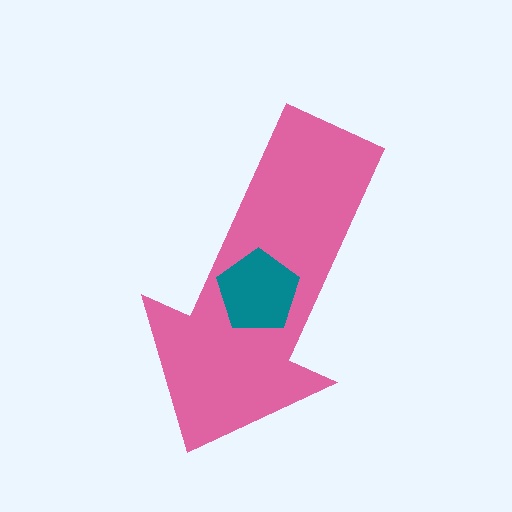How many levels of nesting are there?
2.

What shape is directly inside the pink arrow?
The teal pentagon.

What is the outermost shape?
The pink arrow.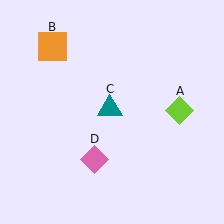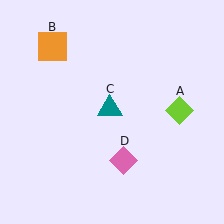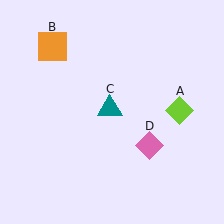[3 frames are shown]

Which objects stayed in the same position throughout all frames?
Lime diamond (object A) and orange square (object B) and teal triangle (object C) remained stationary.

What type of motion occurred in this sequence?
The pink diamond (object D) rotated counterclockwise around the center of the scene.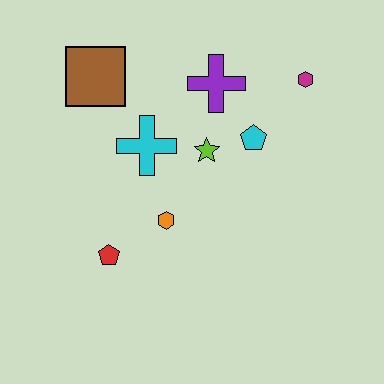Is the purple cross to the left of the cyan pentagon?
Yes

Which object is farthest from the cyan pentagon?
The red pentagon is farthest from the cyan pentagon.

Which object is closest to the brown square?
The cyan cross is closest to the brown square.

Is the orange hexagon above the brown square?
No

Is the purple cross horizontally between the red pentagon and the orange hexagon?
No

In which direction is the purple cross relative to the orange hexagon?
The purple cross is above the orange hexagon.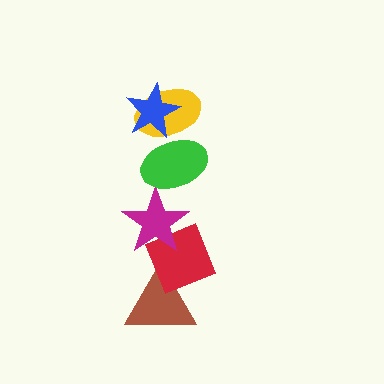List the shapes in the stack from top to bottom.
From top to bottom: the blue star, the yellow ellipse, the green ellipse, the magenta star, the red diamond, the brown triangle.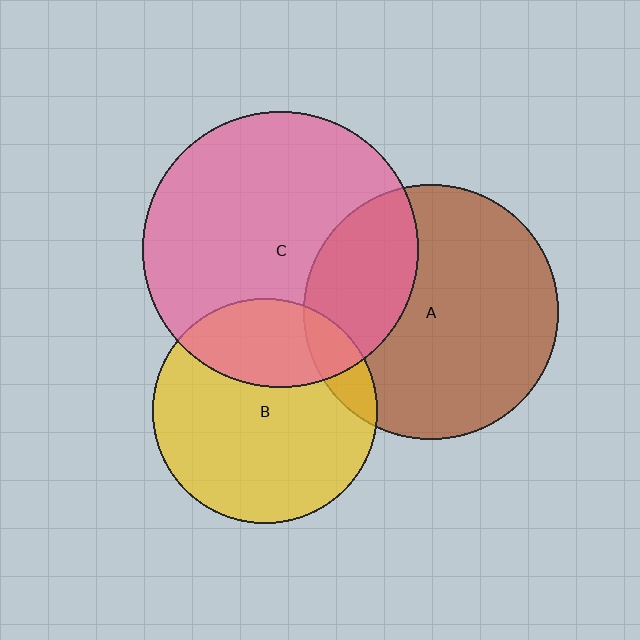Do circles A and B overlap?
Yes.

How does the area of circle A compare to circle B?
Approximately 1.3 times.